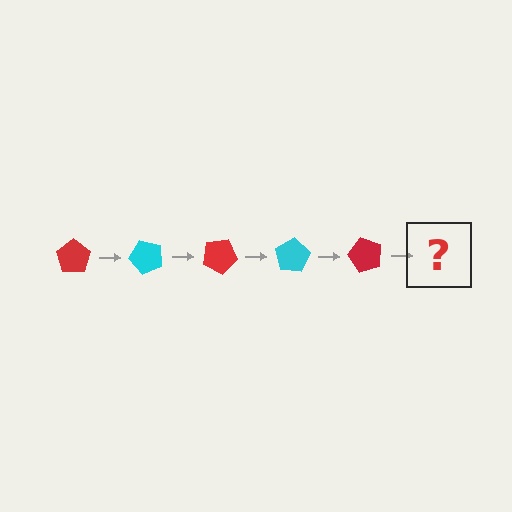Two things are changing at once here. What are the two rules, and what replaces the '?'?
The two rules are that it rotates 50 degrees each step and the color cycles through red and cyan. The '?' should be a cyan pentagon, rotated 250 degrees from the start.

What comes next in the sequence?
The next element should be a cyan pentagon, rotated 250 degrees from the start.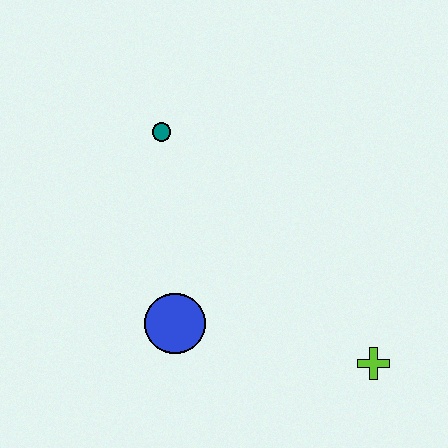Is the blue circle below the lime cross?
No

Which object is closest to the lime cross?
The blue circle is closest to the lime cross.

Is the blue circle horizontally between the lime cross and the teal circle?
Yes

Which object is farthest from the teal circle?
The lime cross is farthest from the teal circle.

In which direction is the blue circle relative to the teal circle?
The blue circle is below the teal circle.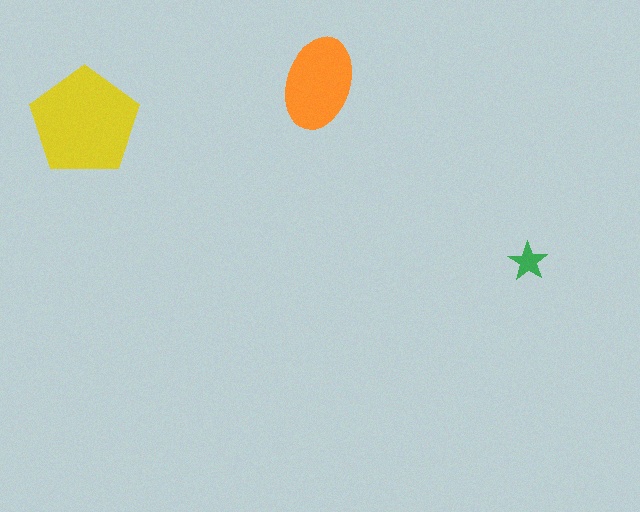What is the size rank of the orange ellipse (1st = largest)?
2nd.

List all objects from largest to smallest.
The yellow pentagon, the orange ellipse, the green star.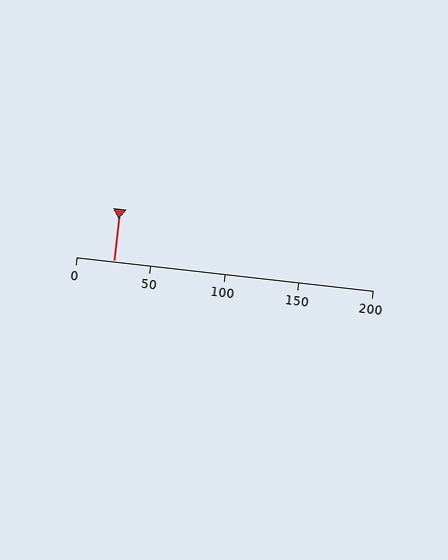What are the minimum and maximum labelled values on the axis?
The axis runs from 0 to 200.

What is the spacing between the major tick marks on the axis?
The major ticks are spaced 50 apart.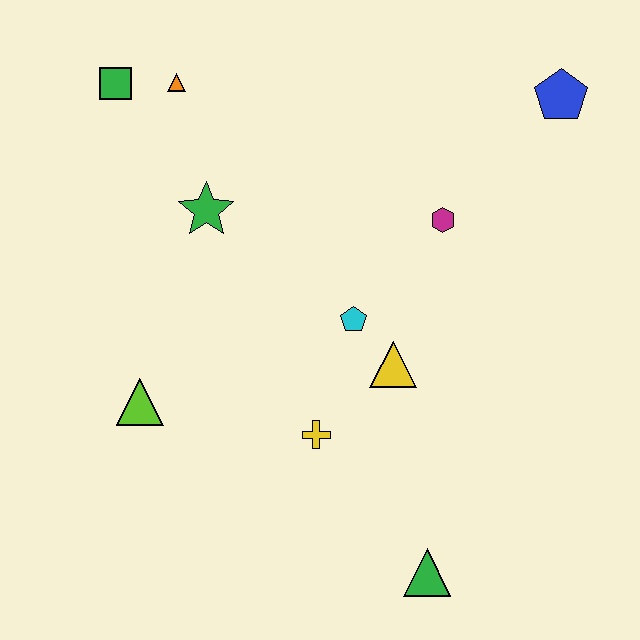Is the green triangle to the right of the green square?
Yes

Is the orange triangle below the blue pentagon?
No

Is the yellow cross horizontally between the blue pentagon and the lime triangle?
Yes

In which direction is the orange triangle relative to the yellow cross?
The orange triangle is above the yellow cross.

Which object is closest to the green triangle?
The yellow cross is closest to the green triangle.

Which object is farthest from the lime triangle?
The blue pentagon is farthest from the lime triangle.